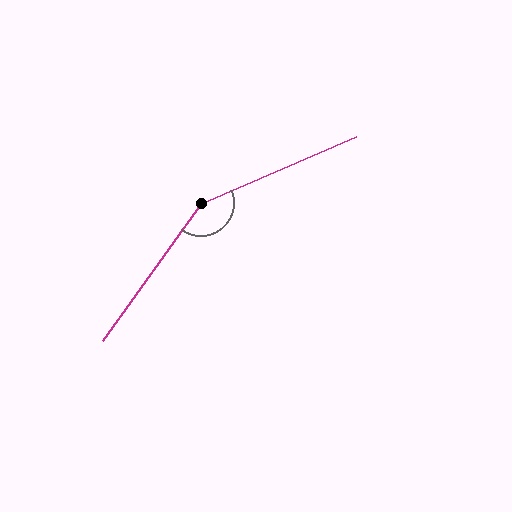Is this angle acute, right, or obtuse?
It is obtuse.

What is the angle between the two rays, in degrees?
Approximately 149 degrees.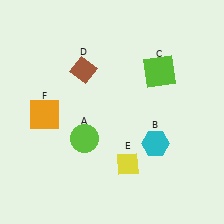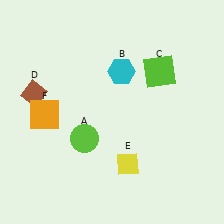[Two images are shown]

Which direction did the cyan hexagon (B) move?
The cyan hexagon (B) moved up.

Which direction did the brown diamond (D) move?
The brown diamond (D) moved left.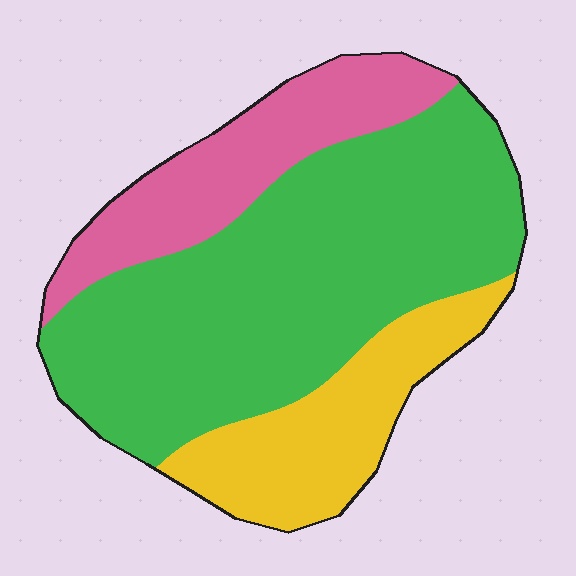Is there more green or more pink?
Green.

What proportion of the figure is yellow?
Yellow takes up less than a quarter of the figure.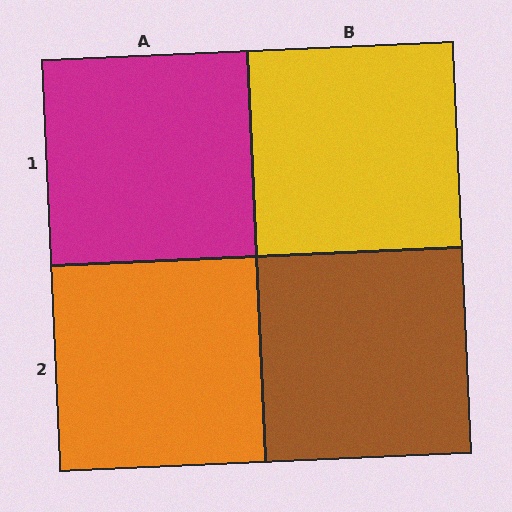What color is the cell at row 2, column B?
Brown.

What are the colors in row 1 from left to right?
Magenta, yellow.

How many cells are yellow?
1 cell is yellow.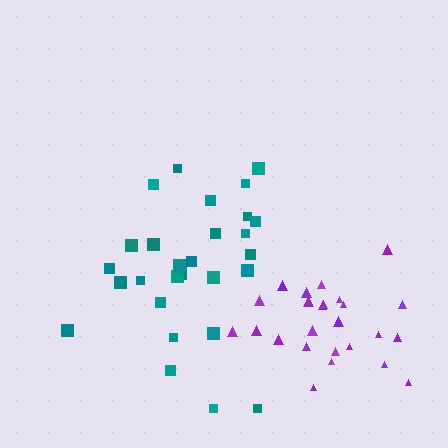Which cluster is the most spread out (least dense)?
Teal.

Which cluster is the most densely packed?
Purple.